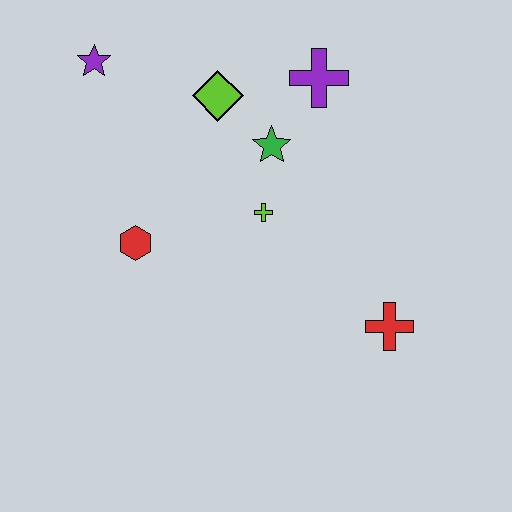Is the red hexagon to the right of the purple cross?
No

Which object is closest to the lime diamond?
The green star is closest to the lime diamond.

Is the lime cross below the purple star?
Yes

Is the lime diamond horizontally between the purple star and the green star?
Yes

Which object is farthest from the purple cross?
The red cross is farthest from the purple cross.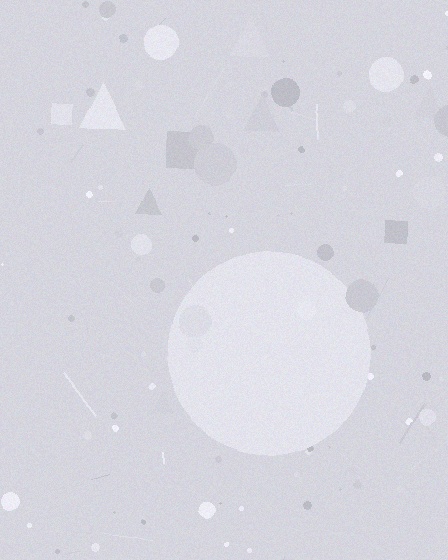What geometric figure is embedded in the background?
A circle is embedded in the background.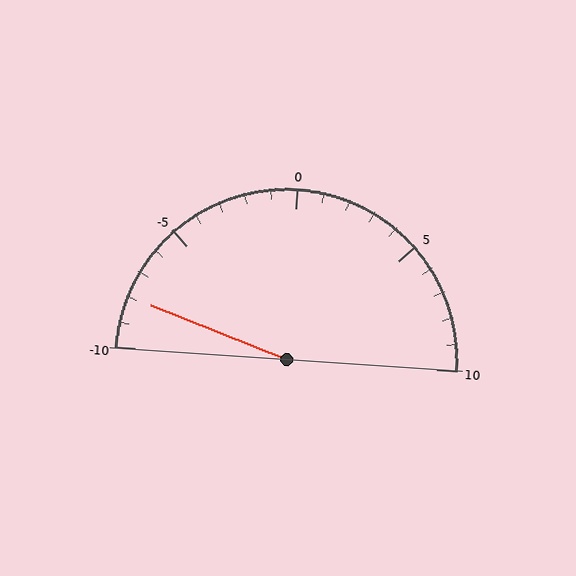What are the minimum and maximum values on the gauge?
The gauge ranges from -10 to 10.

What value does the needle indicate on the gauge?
The needle indicates approximately -8.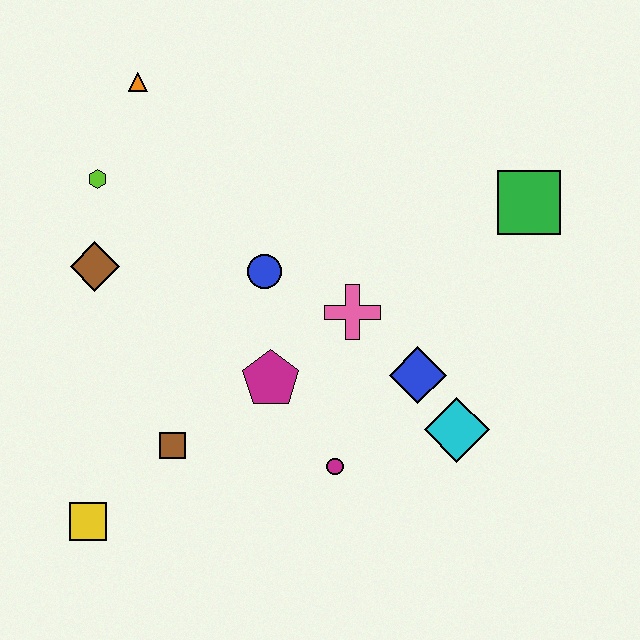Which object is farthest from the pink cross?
The yellow square is farthest from the pink cross.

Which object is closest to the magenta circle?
The magenta pentagon is closest to the magenta circle.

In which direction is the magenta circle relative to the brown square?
The magenta circle is to the right of the brown square.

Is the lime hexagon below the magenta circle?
No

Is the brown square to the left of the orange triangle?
No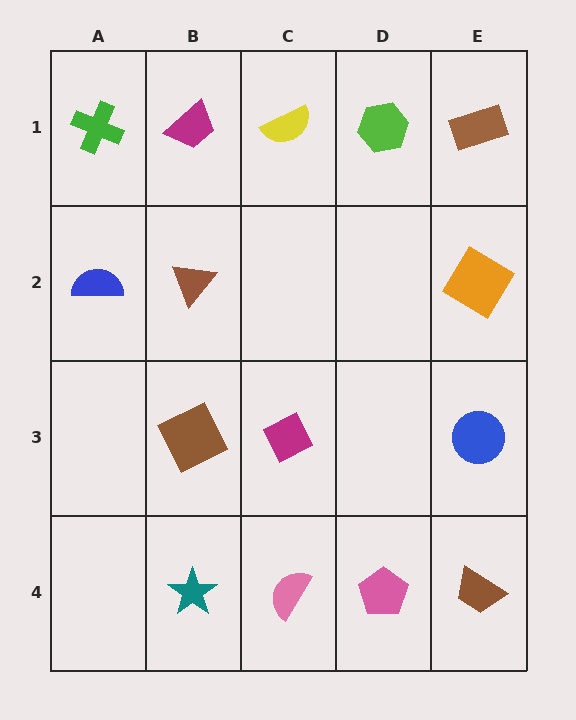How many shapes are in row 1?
5 shapes.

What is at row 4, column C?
A pink semicircle.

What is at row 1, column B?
A magenta trapezoid.